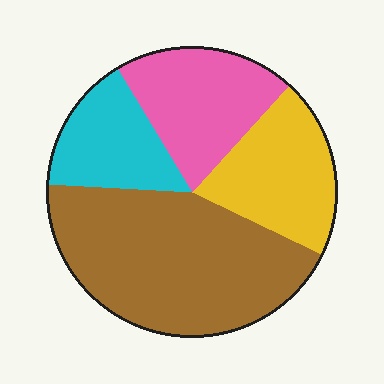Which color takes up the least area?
Cyan, at roughly 15%.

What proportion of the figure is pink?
Pink takes up between a sixth and a third of the figure.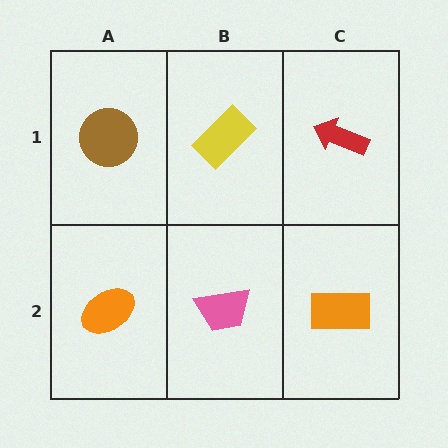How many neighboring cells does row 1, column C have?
2.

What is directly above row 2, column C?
A red arrow.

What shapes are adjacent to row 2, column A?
A brown circle (row 1, column A), a pink trapezoid (row 2, column B).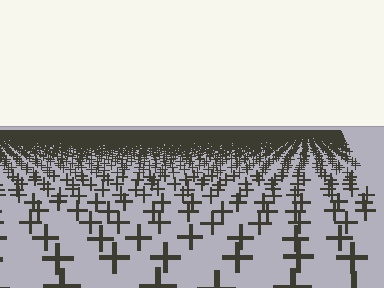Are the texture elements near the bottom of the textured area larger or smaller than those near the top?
Larger. Near the bottom, elements are closer to the viewer and appear at a bigger on-screen size.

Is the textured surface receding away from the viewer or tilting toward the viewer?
The surface is receding away from the viewer. Texture elements get smaller and denser toward the top.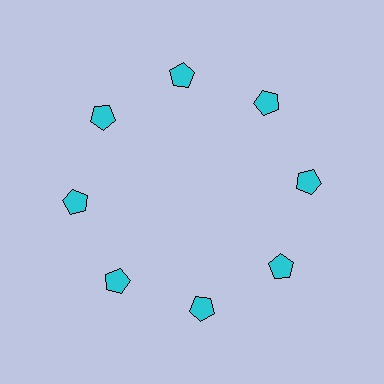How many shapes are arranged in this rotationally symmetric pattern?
There are 8 shapes, arranged in 8 groups of 1.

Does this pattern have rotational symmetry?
Yes, this pattern has 8-fold rotational symmetry. It looks the same after rotating 45 degrees around the center.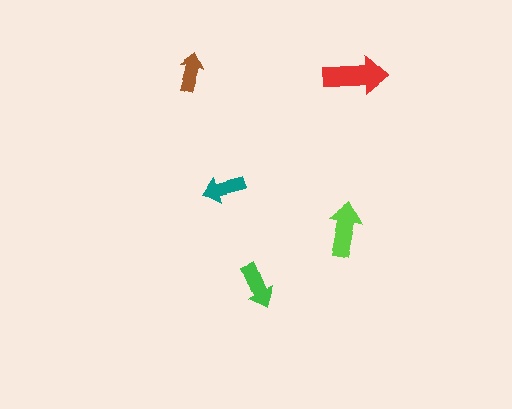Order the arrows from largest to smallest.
the red one, the lime one, the green one, the teal one, the brown one.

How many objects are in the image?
There are 5 objects in the image.